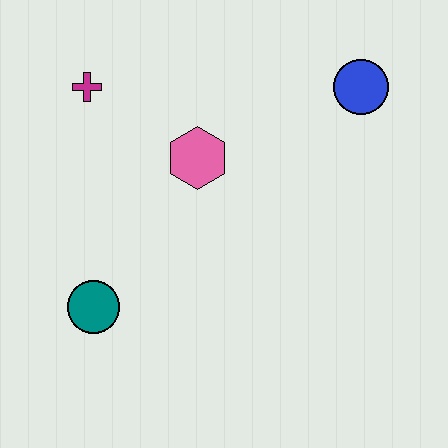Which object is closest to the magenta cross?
The pink hexagon is closest to the magenta cross.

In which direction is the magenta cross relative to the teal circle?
The magenta cross is above the teal circle.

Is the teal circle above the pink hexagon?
No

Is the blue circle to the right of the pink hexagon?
Yes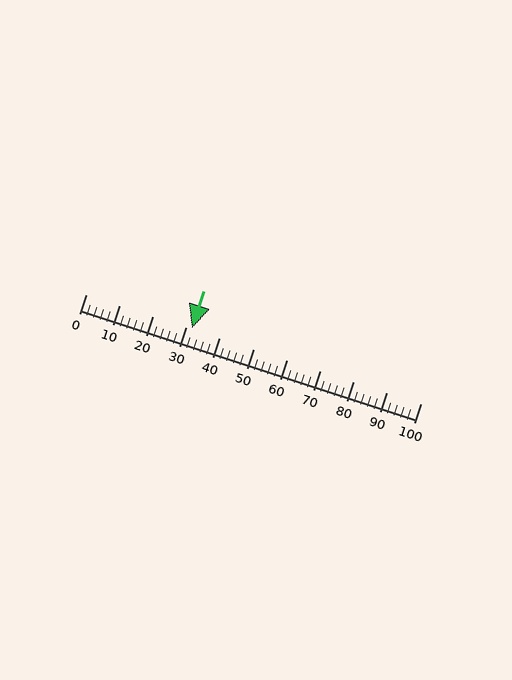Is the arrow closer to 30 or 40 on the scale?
The arrow is closer to 30.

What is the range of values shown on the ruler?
The ruler shows values from 0 to 100.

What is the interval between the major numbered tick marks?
The major tick marks are spaced 10 units apart.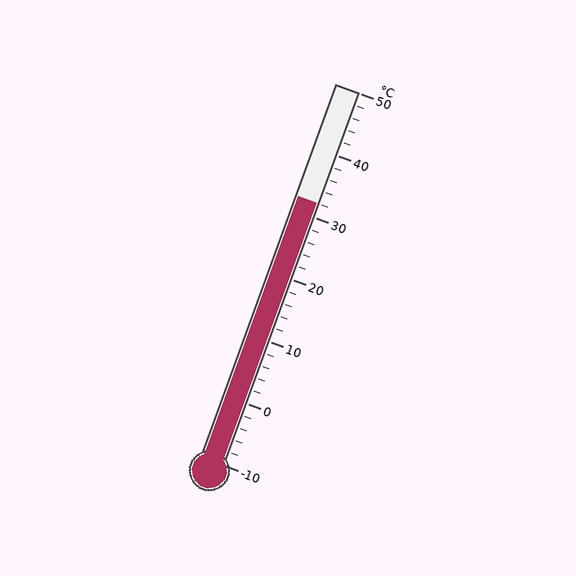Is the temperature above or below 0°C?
The temperature is above 0°C.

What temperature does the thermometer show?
The thermometer shows approximately 32°C.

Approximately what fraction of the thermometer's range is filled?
The thermometer is filled to approximately 70% of its range.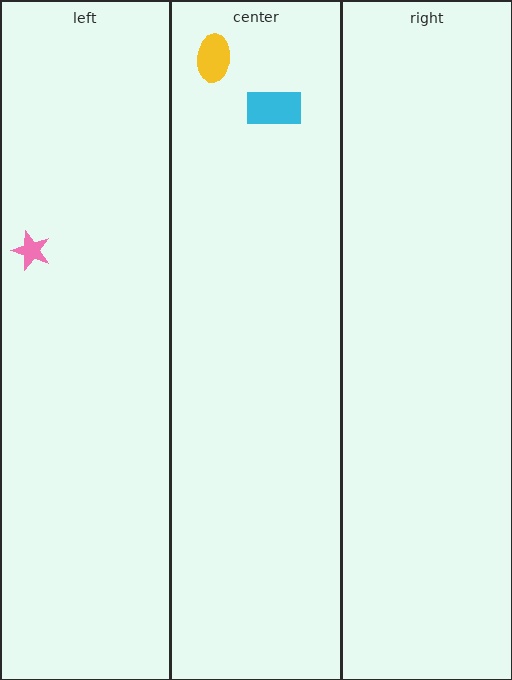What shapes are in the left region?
The pink star.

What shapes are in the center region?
The yellow ellipse, the cyan rectangle.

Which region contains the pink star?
The left region.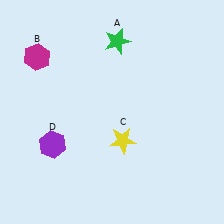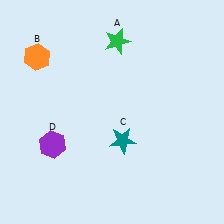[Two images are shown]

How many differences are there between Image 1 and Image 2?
There are 2 differences between the two images.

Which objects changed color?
B changed from magenta to orange. C changed from yellow to teal.